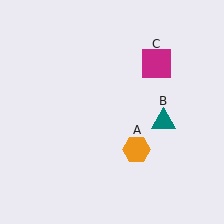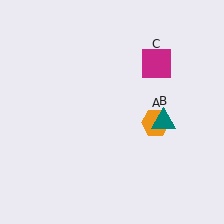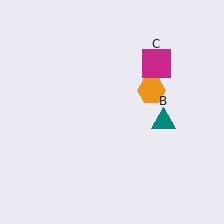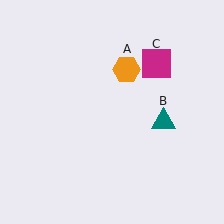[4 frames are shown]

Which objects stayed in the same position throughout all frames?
Teal triangle (object B) and magenta square (object C) remained stationary.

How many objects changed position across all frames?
1 object changed position: orange hexagon (object A).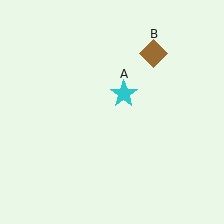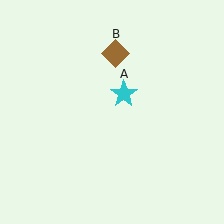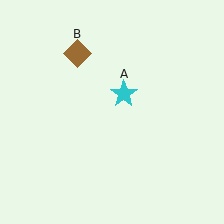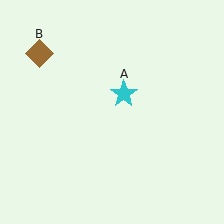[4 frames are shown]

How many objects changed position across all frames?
1 object changed position: brown diamond (object B).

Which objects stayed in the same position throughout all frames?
Cyan star (object A) remained stationary.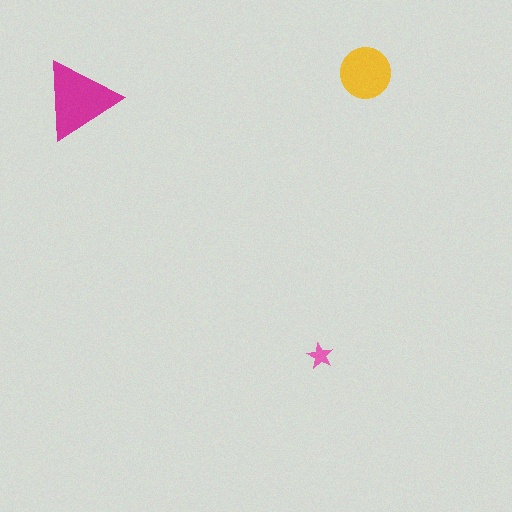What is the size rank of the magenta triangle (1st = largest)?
1st.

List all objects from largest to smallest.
The magenta triangle, the yellow circle, the pink star.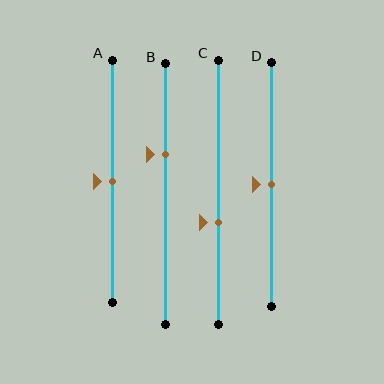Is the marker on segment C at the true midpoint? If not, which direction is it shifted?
No, the marker on segment C is shifted downward by about 12% of the segment length.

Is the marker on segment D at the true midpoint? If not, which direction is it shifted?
Yes, the marker on segment D is at the true midpoint.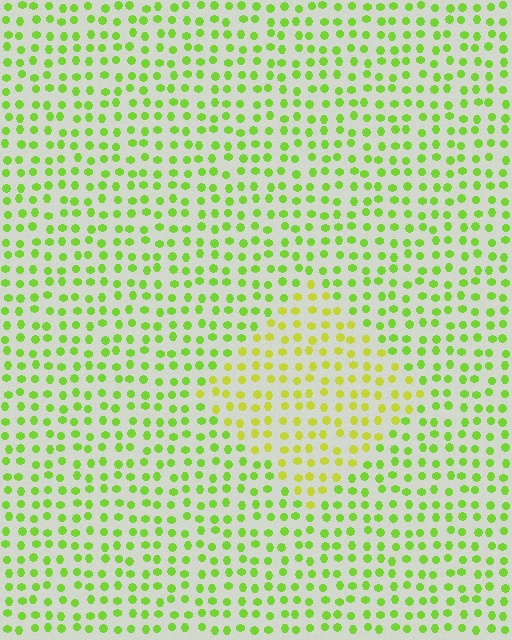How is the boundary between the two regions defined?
The boundary is defined purely by a slight shift in hue (about 29 degrees). Spacing, size, and orientation are identical on both sides.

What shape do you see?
I see a diamond.